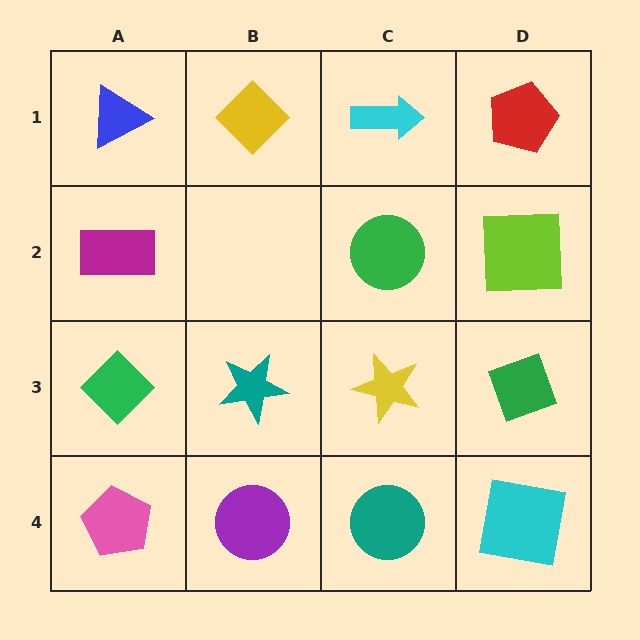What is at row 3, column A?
A green diamond.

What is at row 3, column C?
A yellow star.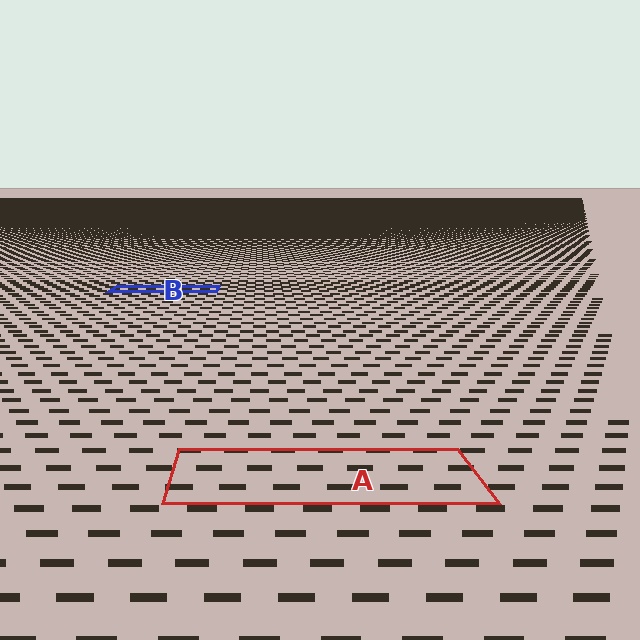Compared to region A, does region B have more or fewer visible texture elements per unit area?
Region B has more texture elements per unit area — they are packed more densely because it is farther away.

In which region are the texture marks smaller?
The texture marks are smaller in region B, because it is farther away.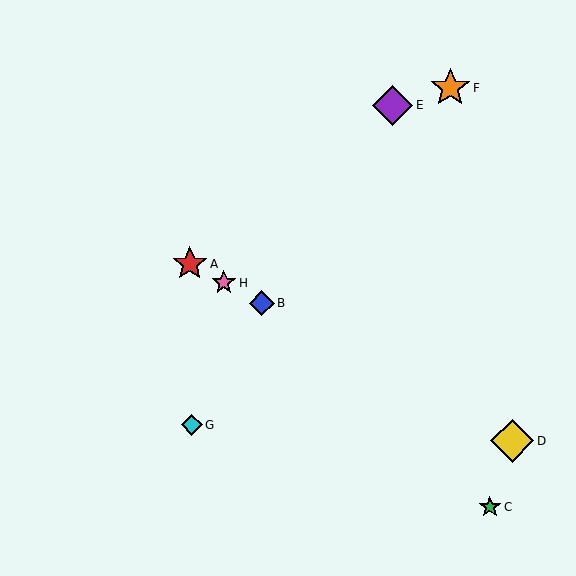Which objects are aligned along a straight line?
Objects A, B, D, H are aligned along a straight line.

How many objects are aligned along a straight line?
4 objects (A, B, D, H) are aligned along a straight line.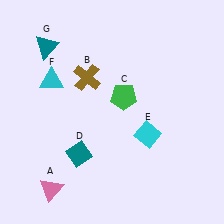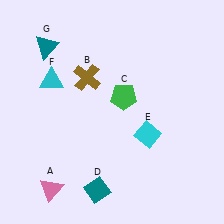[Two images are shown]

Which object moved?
The teal diamond (D) moved down.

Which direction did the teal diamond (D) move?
The teal diamond (D) moved down.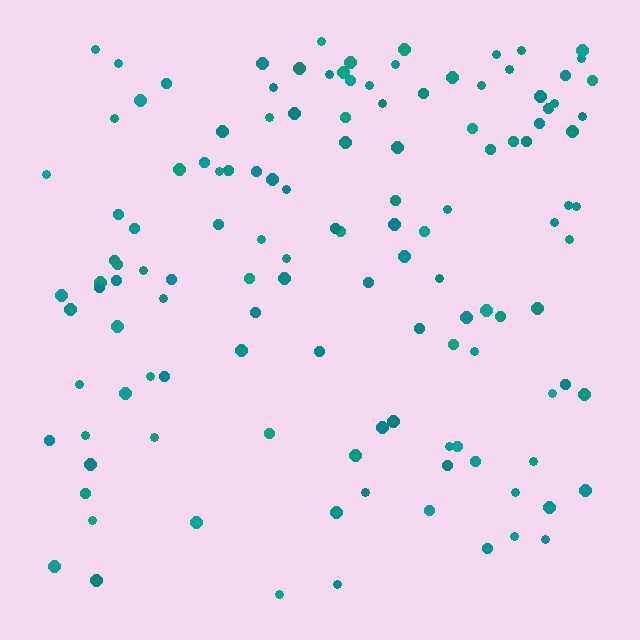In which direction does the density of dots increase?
From bottom to top, with the top side densest.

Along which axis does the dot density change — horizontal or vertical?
Vertical.